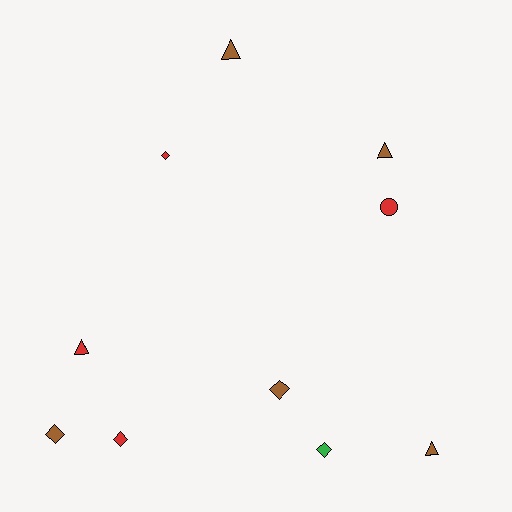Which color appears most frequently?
Brown, with 5 objects.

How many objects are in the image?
There are 10 objects.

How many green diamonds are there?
There is 1 green diamond.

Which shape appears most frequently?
Diamond, with 5 objects.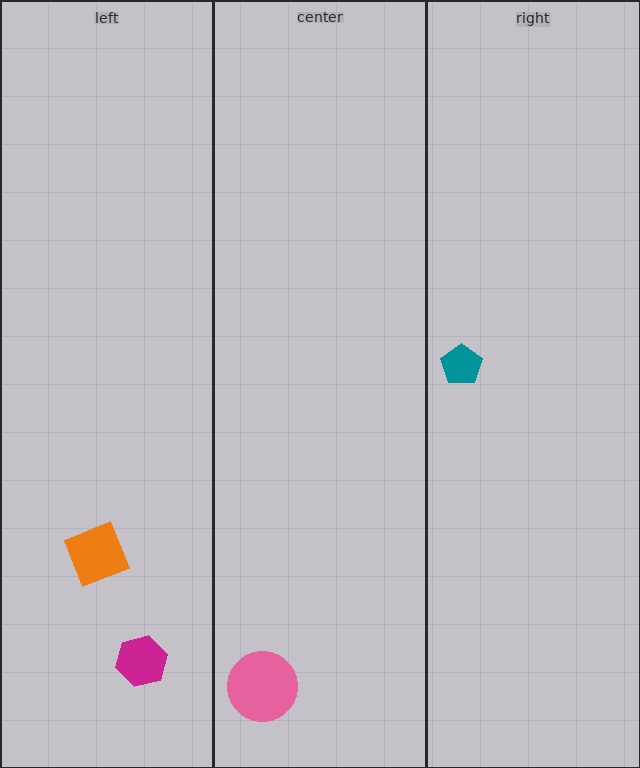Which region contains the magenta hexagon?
The left region.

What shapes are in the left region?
The orange diamond, the magenta hexagon.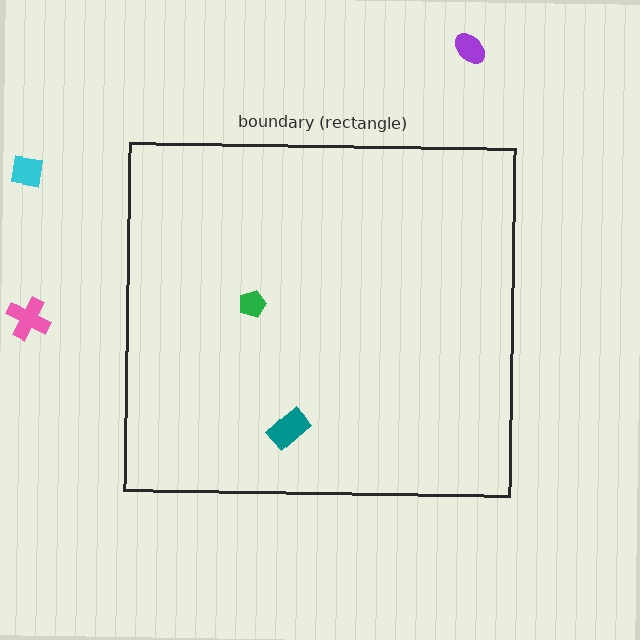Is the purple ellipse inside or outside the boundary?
Outside.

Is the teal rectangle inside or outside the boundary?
Inside.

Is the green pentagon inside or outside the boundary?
Inside.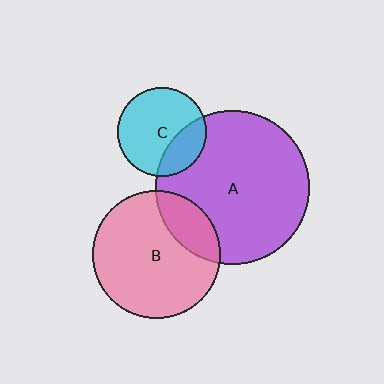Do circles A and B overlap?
Yes.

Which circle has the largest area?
Circle A (purple).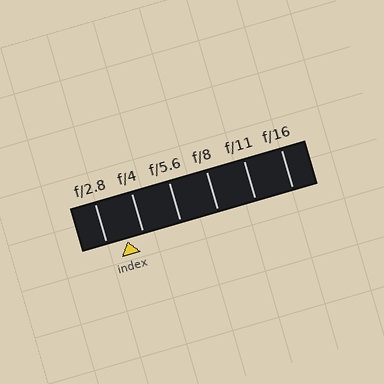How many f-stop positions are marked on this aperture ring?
There are 6 f-stop positions marked.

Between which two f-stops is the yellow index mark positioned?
The index mark is between f/2.8 and f/4.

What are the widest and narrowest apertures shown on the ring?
The widest aperture shown is f/2.8 and the narrowest is f/16.